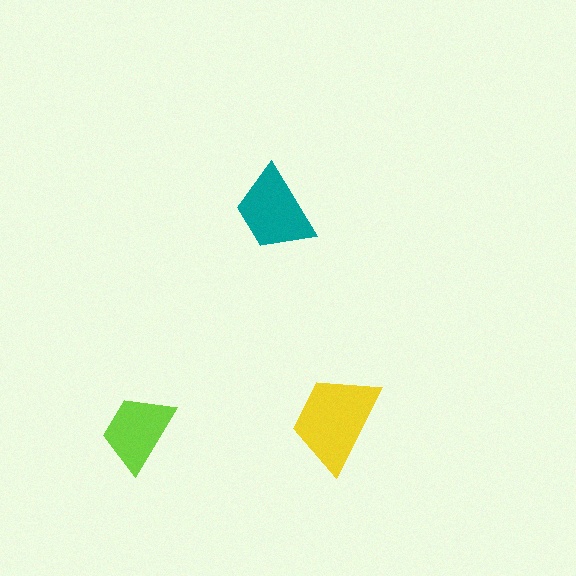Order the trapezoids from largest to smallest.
the yellow one, the teal one, the lime one.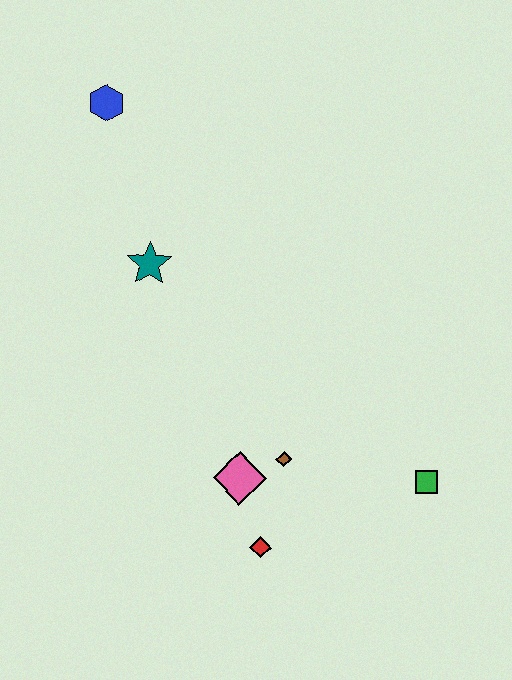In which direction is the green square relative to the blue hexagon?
The green square is below the blue hexagon.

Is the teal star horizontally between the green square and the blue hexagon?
Yes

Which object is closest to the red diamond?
The pink diamond is closest to the red diamond.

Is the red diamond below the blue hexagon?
Yes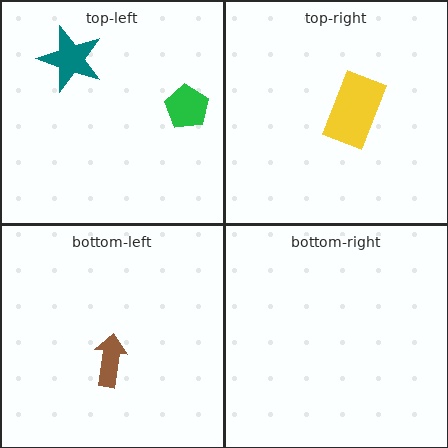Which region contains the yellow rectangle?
The top-right region.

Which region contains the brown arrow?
The bottom-left region.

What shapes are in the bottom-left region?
The brown arrow.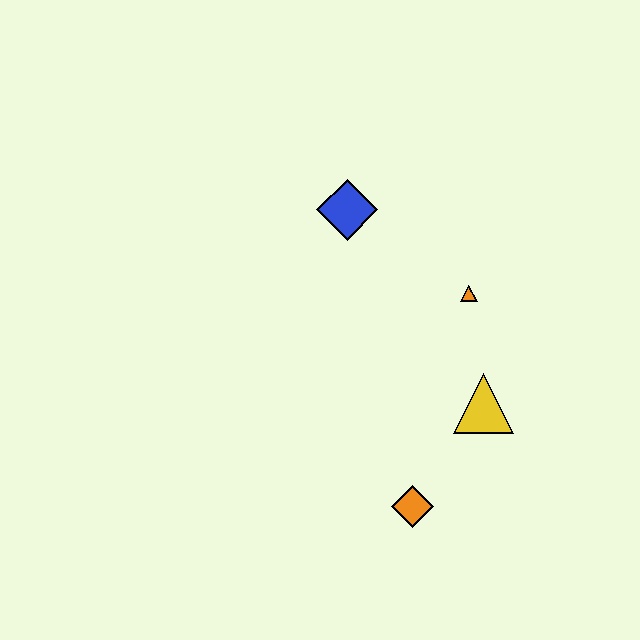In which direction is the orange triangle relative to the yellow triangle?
The orange triangle is above the yellow triangle.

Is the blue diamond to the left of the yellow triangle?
Yes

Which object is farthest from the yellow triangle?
The blue diamond is farthest from the yellow triangle.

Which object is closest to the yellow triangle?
The orange triangle is closest to the yellow triangle.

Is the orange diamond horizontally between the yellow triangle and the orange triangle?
No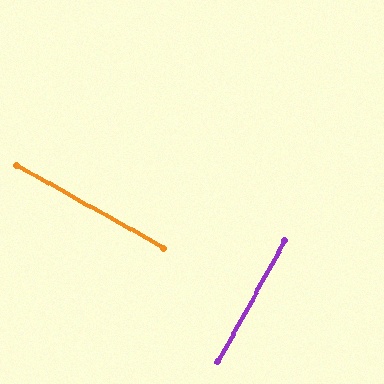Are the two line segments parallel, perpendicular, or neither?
Perpendicular — they meet at approximately 90°.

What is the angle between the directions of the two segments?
Approximately 90 degrees.